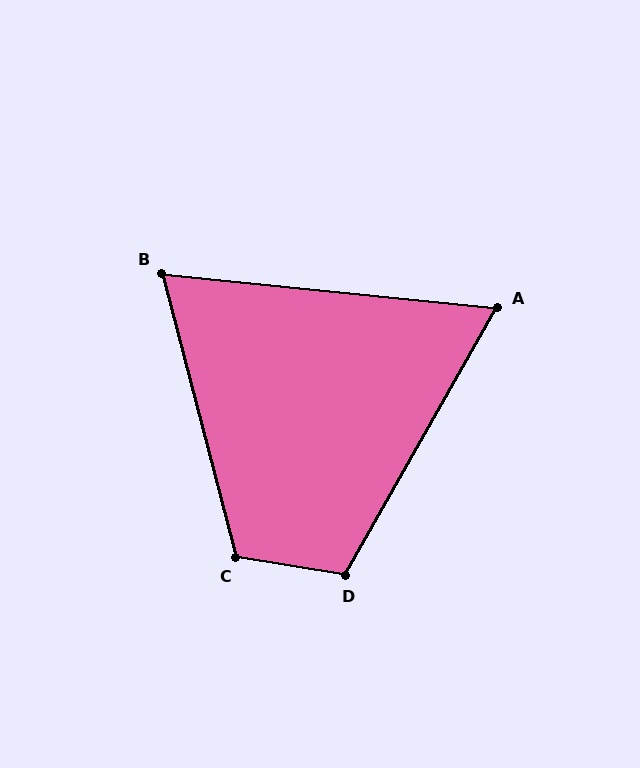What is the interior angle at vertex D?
Approximately 110 degrees (obtuse).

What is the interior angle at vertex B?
Approximately 70 degrees (acute).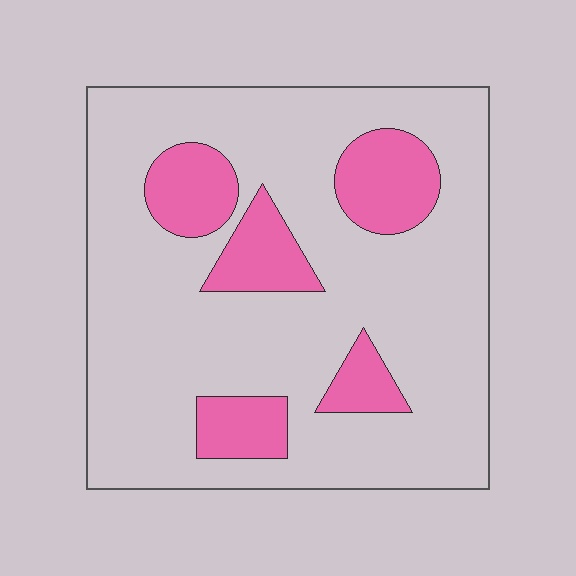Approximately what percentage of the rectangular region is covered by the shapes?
Approximately 20%.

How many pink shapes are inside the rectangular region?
5.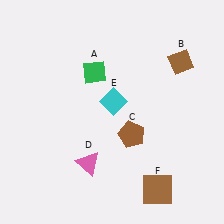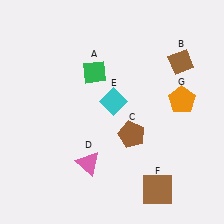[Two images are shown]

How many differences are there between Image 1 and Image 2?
There is 1 difference between the two images.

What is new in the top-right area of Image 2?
An orange pentagon (G) was added in the top-right area of Image 2.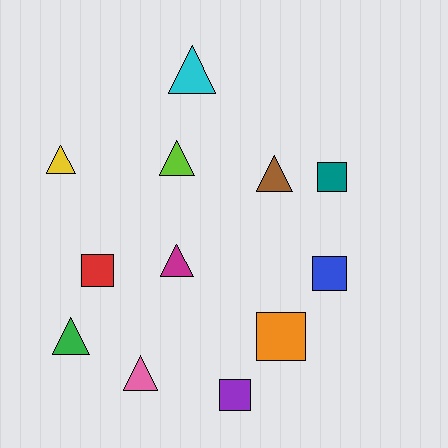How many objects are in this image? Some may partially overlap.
There are 12 objects.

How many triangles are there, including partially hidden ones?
There are 7 triangles.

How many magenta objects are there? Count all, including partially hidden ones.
There is 1 magenta object.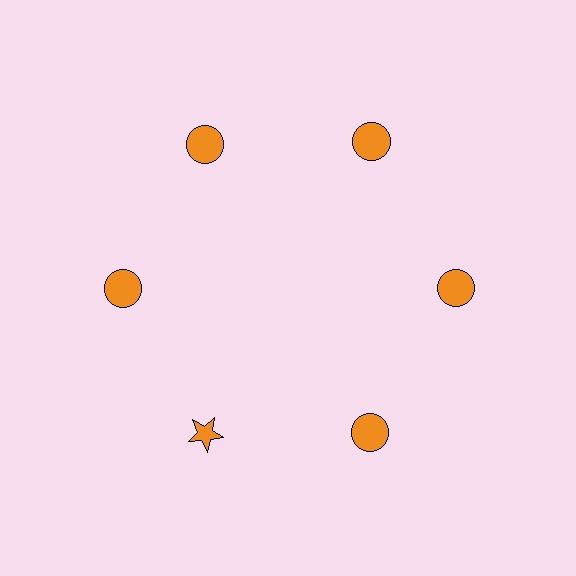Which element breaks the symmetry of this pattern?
The orange star at roughly the 7 o'clock position breaks the symmetry. All other shapes are orange circles.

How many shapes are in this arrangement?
There are 6 shapes arranged in a ring pattern.